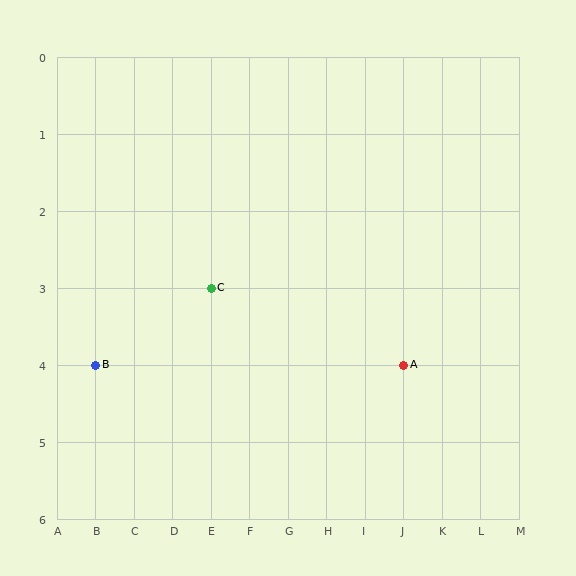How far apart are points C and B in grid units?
Points C and B are 3 columns and 1 row apart (about 3.2 grid units diagonally).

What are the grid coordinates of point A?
Point A is at grid coordinates (J, 4).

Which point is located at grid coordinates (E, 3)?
Point C is at (E, 3).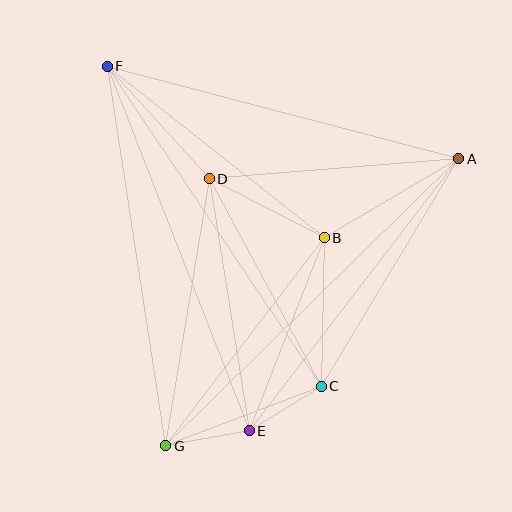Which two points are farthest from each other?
Points A and G are farthest from each other.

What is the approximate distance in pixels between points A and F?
The distance between A and F is approximately 364 pixels.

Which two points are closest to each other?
Points C and E are closest to each other.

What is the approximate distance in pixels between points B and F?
The distance between B and F is approximately 277 pixels.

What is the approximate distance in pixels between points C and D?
The distance between C and D is approximately 236 pixels.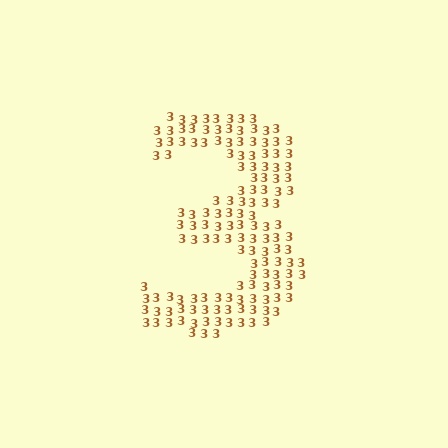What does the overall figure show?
The overall figure shows the digit 3.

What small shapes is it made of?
It is made of small digit 3's.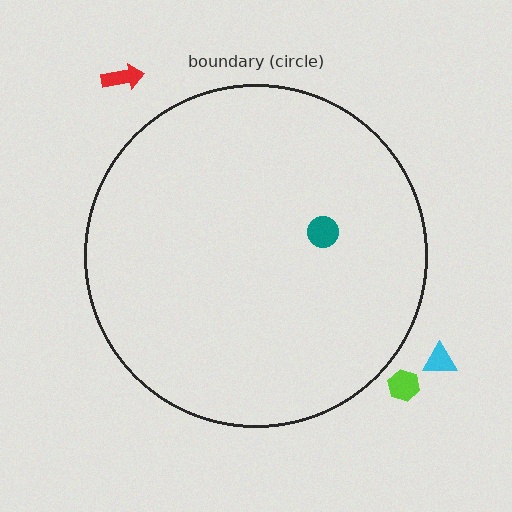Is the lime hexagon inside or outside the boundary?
Outside.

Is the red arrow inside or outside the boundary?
Outside.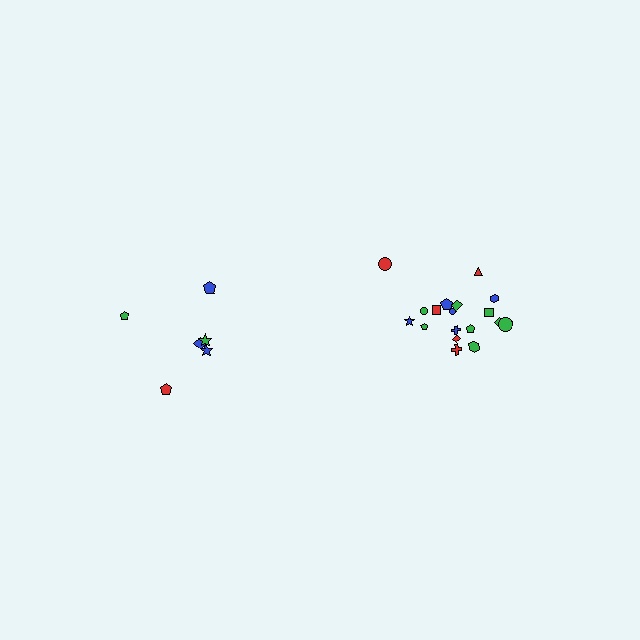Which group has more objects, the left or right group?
The right group.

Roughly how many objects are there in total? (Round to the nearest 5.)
Roughly 25 objects in total.